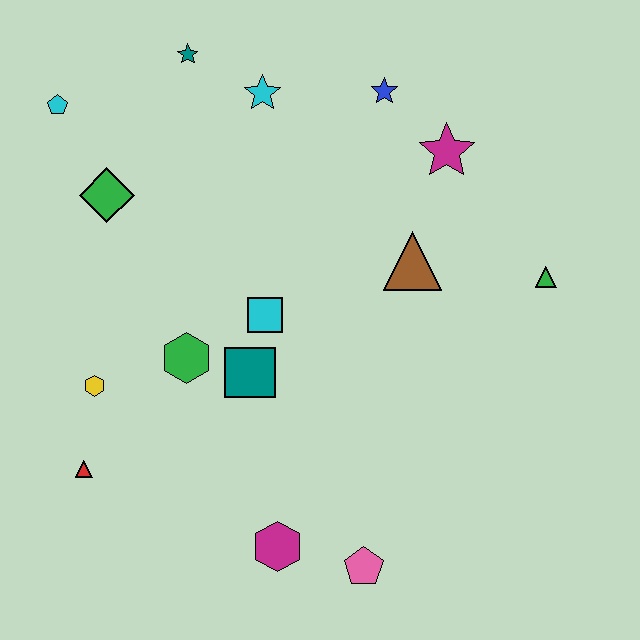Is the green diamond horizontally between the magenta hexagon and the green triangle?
No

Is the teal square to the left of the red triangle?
No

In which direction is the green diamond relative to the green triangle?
The green diamond is to the left of the green triangle.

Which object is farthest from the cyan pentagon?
The pink pentagon is farthest from the cyan pentagon.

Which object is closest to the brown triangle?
The magenta star is closest to the brown triangle.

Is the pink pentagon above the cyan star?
No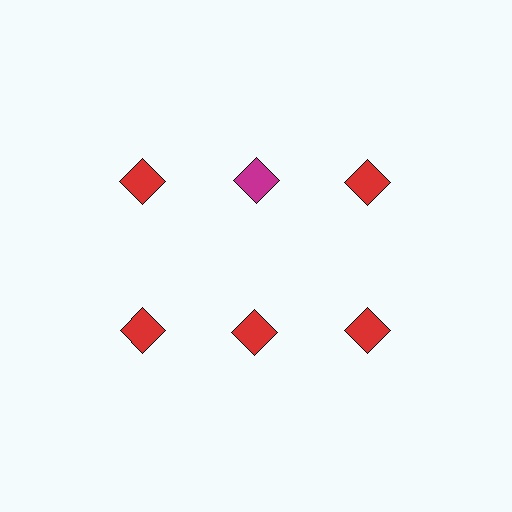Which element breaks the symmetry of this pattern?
The magenta diamond in the top row, second from left column breaks the symmetry. All other shapes are red diamonds.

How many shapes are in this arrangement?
There are 6 shapes arranged in a grid pattern.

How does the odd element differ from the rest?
It has a different color: magenta instead of red.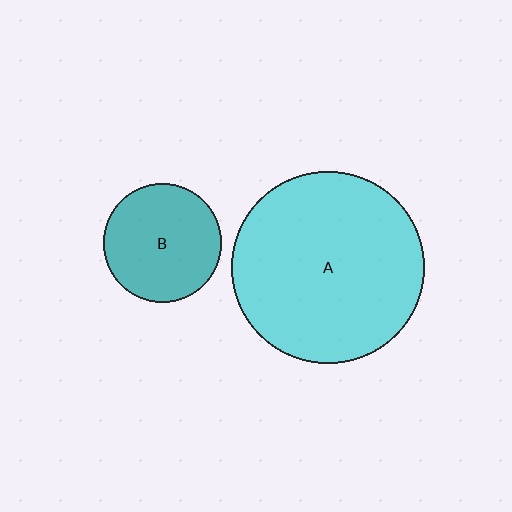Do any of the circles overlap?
No, none of the circles overlap.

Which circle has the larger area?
Circle A (cyan).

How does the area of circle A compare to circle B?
Approximately 2.6 times.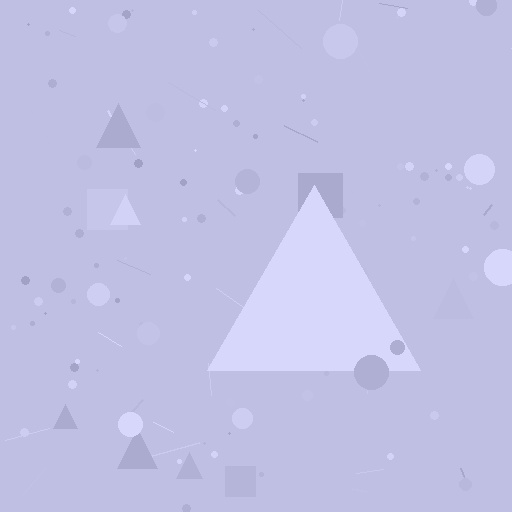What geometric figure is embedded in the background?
A triangle is embedded in the background.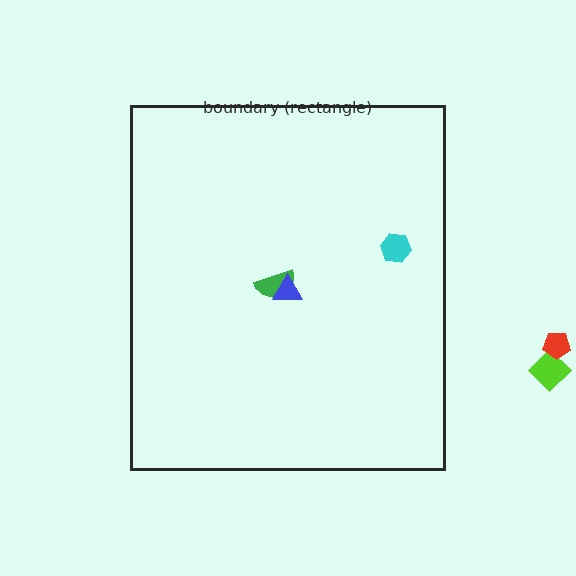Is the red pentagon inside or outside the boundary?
Outside.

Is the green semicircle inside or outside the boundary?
Inside.